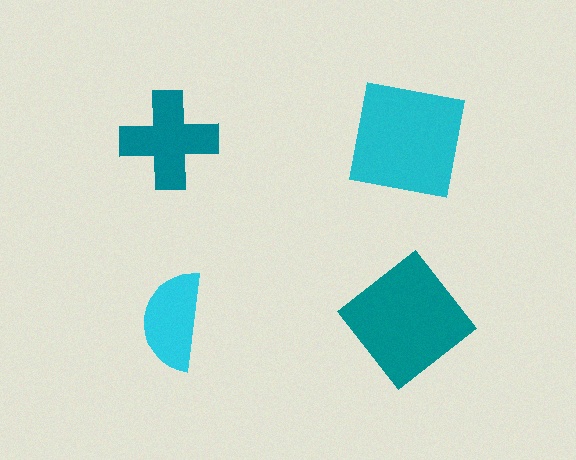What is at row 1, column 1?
A teal cross.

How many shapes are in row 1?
2 shapes.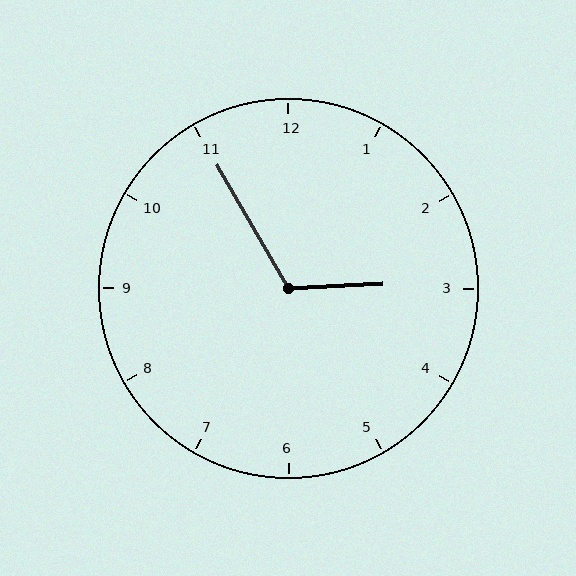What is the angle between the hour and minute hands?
Approximately 118 degrees.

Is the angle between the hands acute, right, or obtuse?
It is obtuse.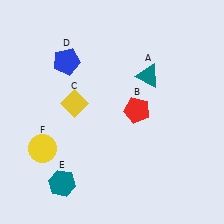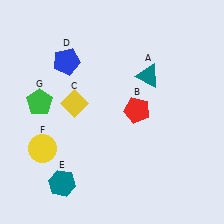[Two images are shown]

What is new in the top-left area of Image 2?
A green pentagon (G) was added in the top-left area of Image 2.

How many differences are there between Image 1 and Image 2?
There is 1 difference between the two images.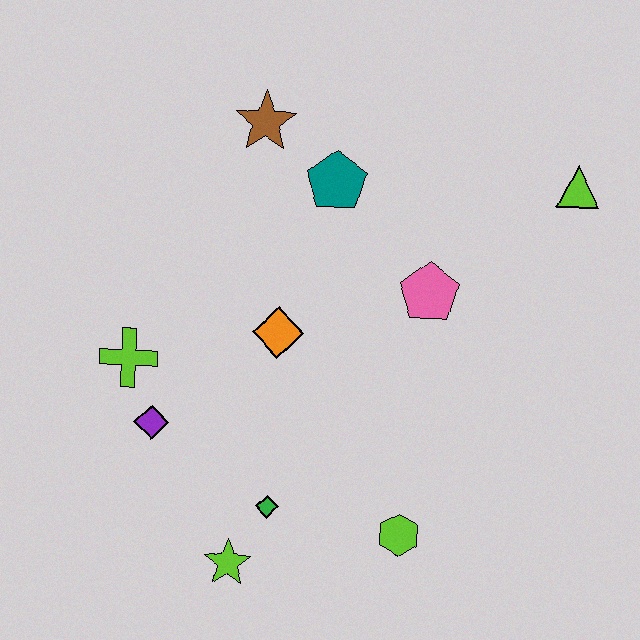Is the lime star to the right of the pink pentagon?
No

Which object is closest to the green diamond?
The lime star is closest to the green diamond.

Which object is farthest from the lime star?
The lime triangle is farthest from the lime star.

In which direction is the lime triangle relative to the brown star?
The lime triangle is to the right of the brown star.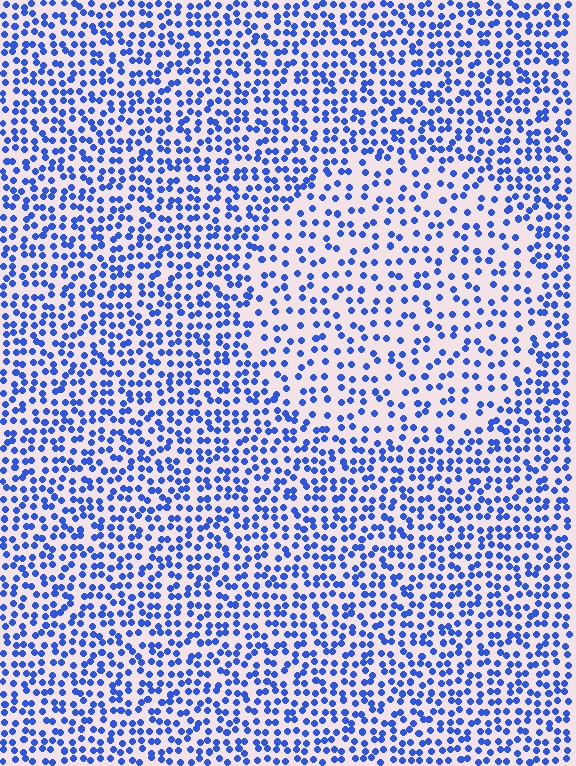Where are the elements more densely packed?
The elements are more densely packed outside the circle boundary.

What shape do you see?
I see a circle.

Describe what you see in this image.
The image contains small blue elements arranged at two different densities. A circle-shaped region is visible where the elements are less densely packed than the surrounding area.